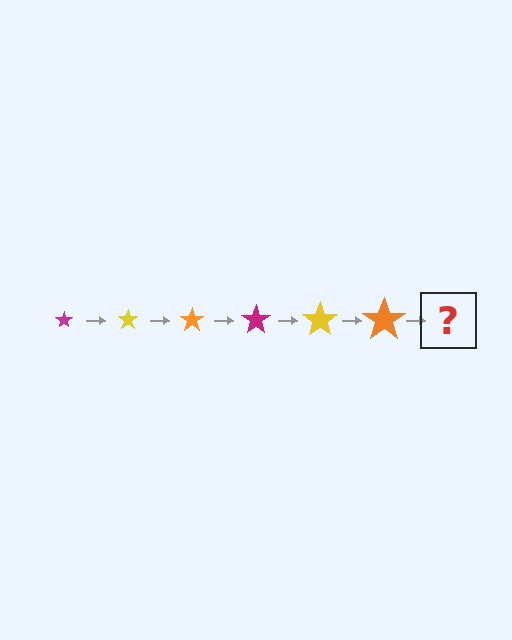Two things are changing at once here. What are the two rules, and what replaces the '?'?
The two rules are that the star grows larger each step and the color cycles through magenta, yellow, and orange. The '?' should be a magenta star, larger than the previous one.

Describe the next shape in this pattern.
It should be a magenta star, larger than the previous one.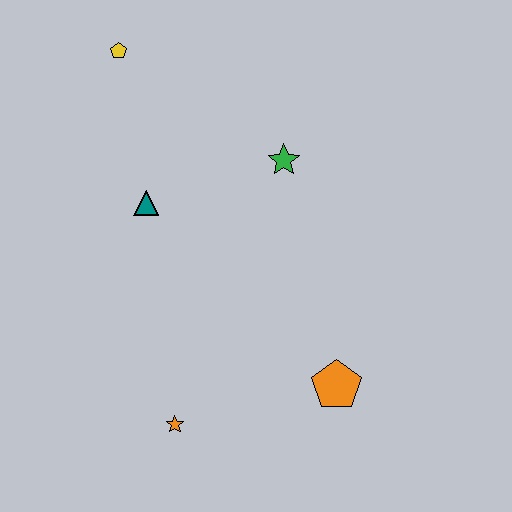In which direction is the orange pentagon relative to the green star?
The orange pentagon is below the green star.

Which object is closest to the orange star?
The orange pentagon is closest to the orange star.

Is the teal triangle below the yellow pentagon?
Yes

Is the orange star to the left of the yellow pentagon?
No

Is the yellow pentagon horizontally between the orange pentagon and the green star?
No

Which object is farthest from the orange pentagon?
The yellow pentagon is farthest from the orange pentagon.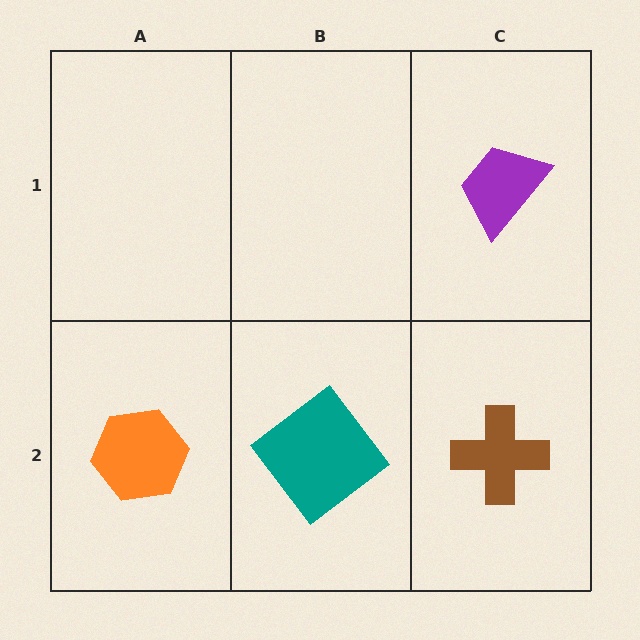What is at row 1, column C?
A purple trapezoid.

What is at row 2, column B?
A teal diamond.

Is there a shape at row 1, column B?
No, that cell is empty.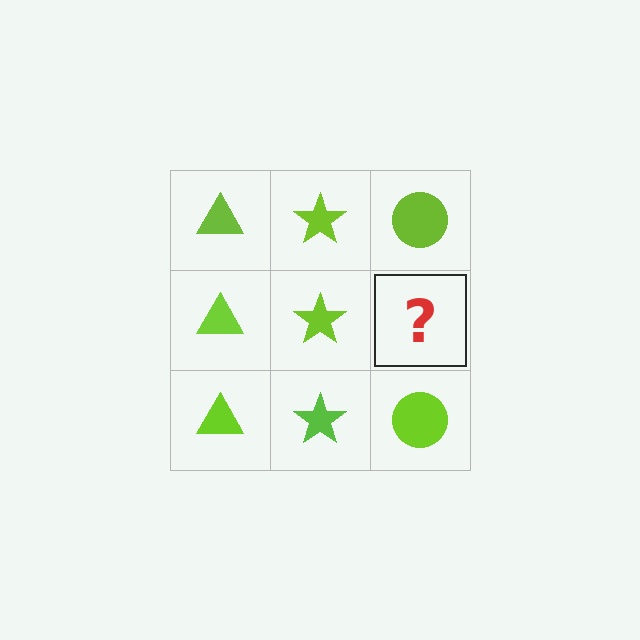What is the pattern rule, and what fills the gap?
The rule is that each column has a consistent shape. The gap should be filled with a lime circle.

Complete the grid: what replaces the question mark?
The question mark should be replaced with a lime circle.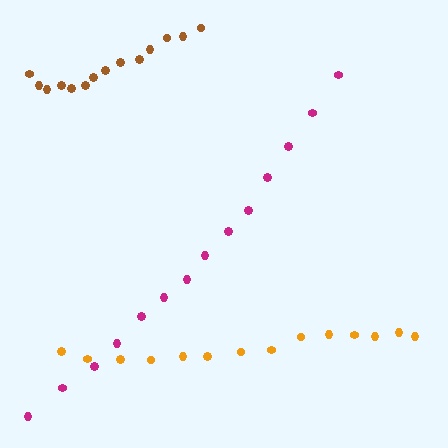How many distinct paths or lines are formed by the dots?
There are 3 distinct paths.